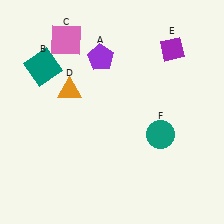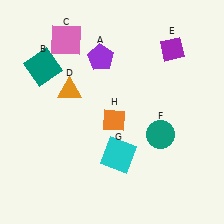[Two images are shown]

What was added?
A cyan square (G), an orange diamond (H) were added in Image 2.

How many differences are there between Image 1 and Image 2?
There are 2 differences between the two images.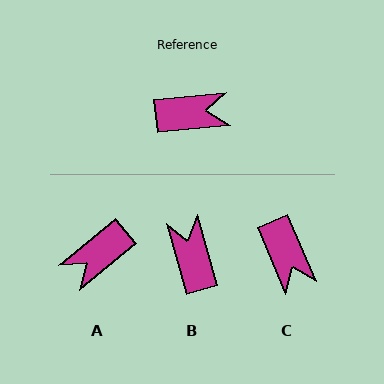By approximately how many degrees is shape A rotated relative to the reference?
Approximately 146 degrees clockwise.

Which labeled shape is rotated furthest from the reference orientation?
A, about 146 degrees away.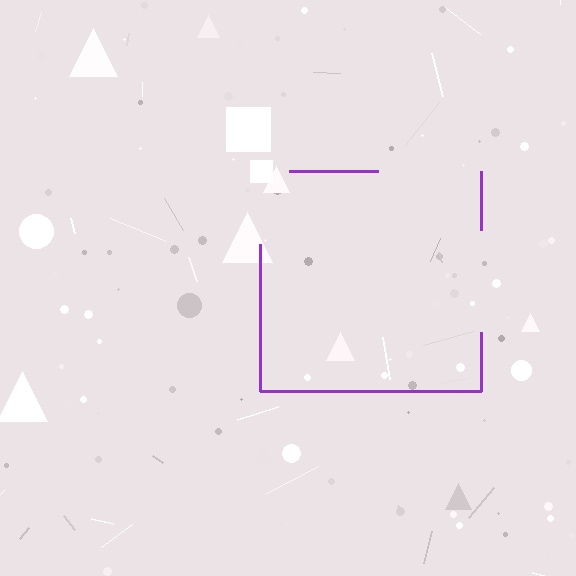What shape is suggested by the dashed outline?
The dashed outline suggests a square.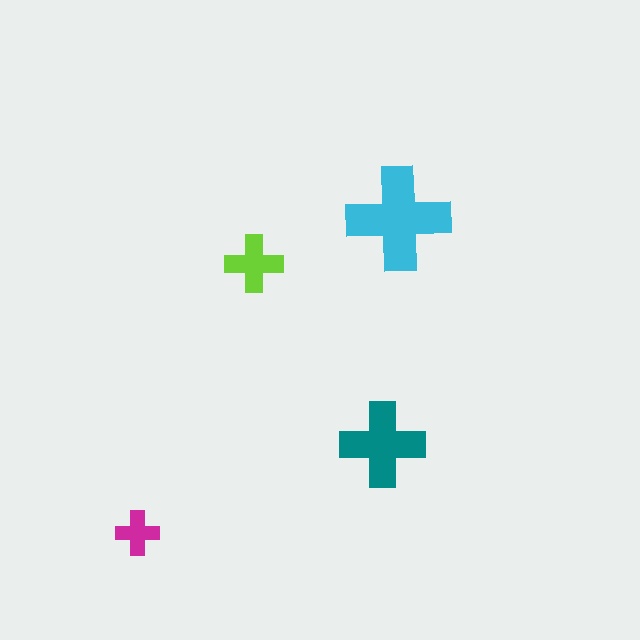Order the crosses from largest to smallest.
the cyan one, the teal one, the lime one, the magenta one.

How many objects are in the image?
There are 4 objects in the image.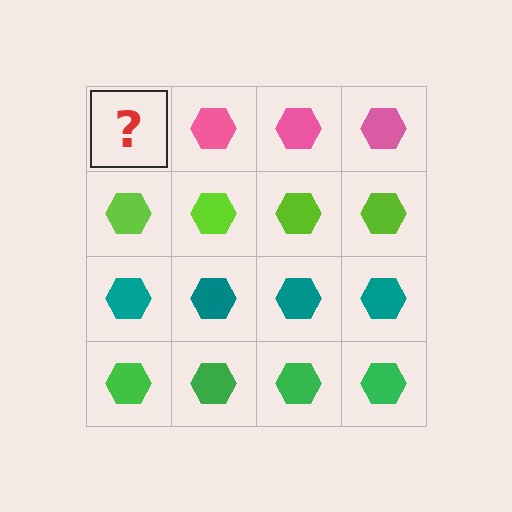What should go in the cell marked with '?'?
The missing cell should contain a pink hexagon.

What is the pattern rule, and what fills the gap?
The rule is that each row has a consistent color. The gap should be filled with a pink hexagon.